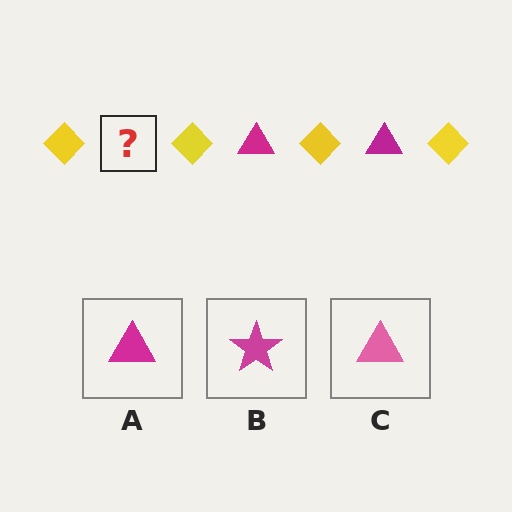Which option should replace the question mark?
Option A.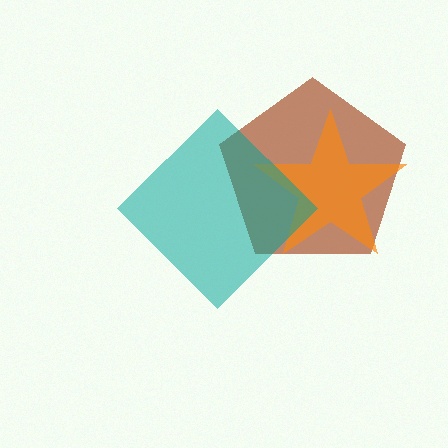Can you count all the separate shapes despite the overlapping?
Yes, there are 3 separate shapes.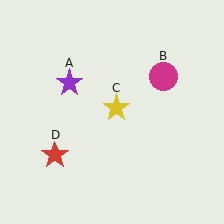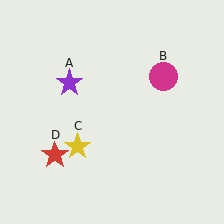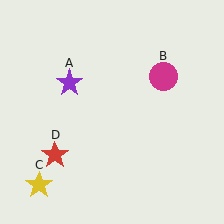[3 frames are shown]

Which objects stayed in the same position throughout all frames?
Purple star (object A) and magenta circle (object B) and red star (object D) remained stationary.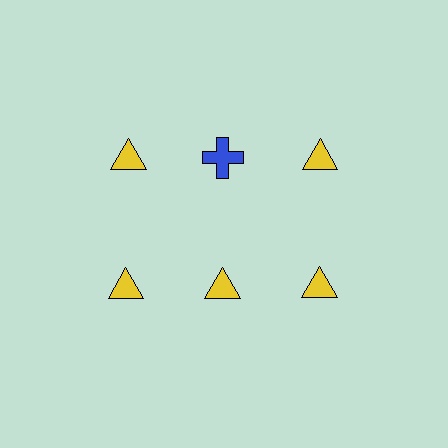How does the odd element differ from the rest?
It differs in both color (blue instead of yellow) and shape (cross instead of triangle).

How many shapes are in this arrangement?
There are 6 shapes arranged in a grid pattern.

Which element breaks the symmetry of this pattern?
The blue cross in the top row, second from left column breaks the symmetry. All other shapes are yellow triangles.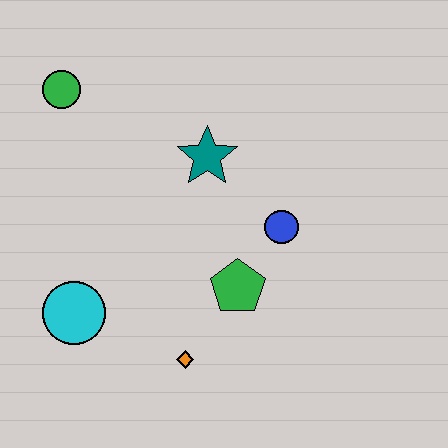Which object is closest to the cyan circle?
The orange diamond is closest to the cyan circle.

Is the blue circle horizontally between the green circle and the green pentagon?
No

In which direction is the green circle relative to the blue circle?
The green circle is to the left of the blue circle.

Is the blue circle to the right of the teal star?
Yes